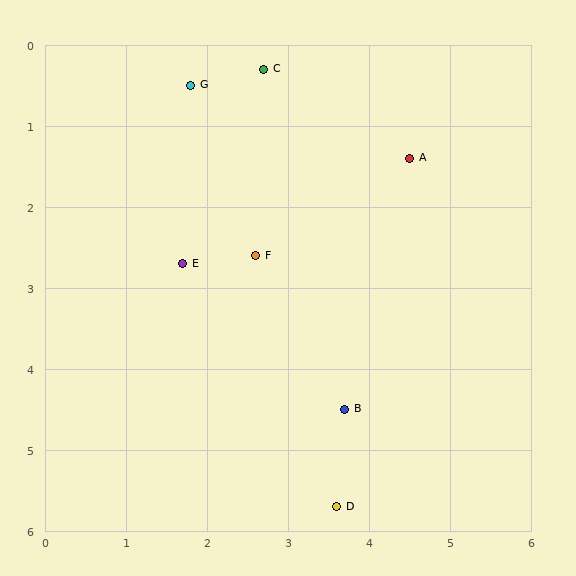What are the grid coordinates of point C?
Point C is at approximately (2.7, 0.3).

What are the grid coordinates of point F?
Point F is at approximately (2.6, 2.6).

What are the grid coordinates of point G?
Point G is at approximately (1.8, 0.5).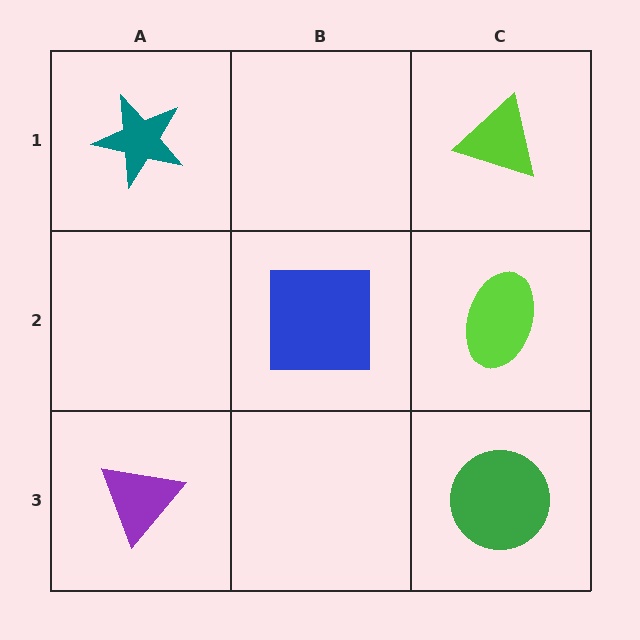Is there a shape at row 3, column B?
No, that cell is empty.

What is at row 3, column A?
A purple triangle.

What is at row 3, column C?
A green circle.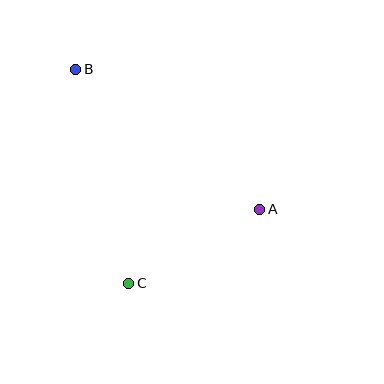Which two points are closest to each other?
Points A and C are closest to each other.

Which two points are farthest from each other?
Points A and B are farthest from each other.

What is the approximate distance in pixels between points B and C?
The distance between B and C is approximately 221 pixels.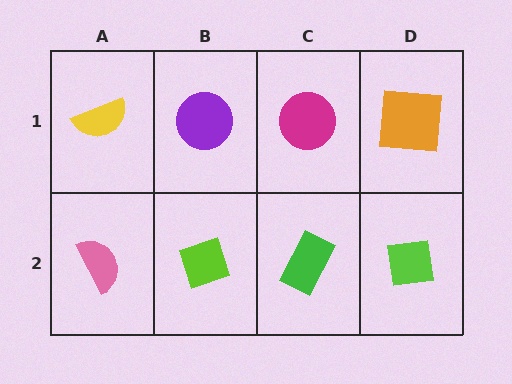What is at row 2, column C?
A green rectangle.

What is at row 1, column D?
An orange square.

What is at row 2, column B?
A lime diamond.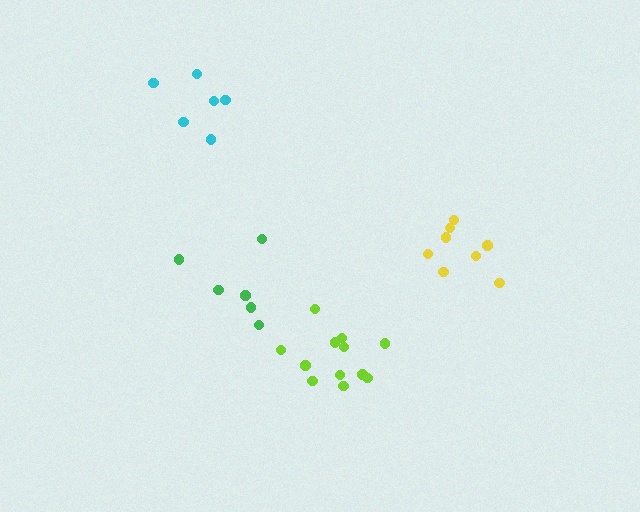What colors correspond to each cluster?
The clusters are colored: yellow, green, cyan, lime.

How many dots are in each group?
Group 1: 8 dots, Group 2: 6 dots, Group 3: 6 dots, Group 4: 12 dots (32 total).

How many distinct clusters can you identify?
There are 4 distinct clusters.